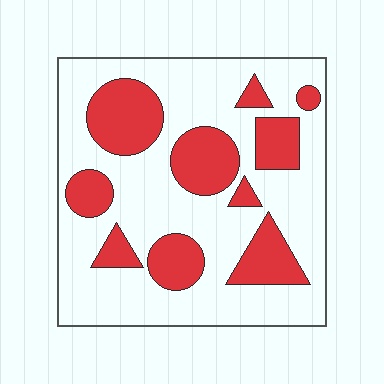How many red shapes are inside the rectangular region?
10.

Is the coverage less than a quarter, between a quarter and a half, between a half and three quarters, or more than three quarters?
Between a quarter and a half.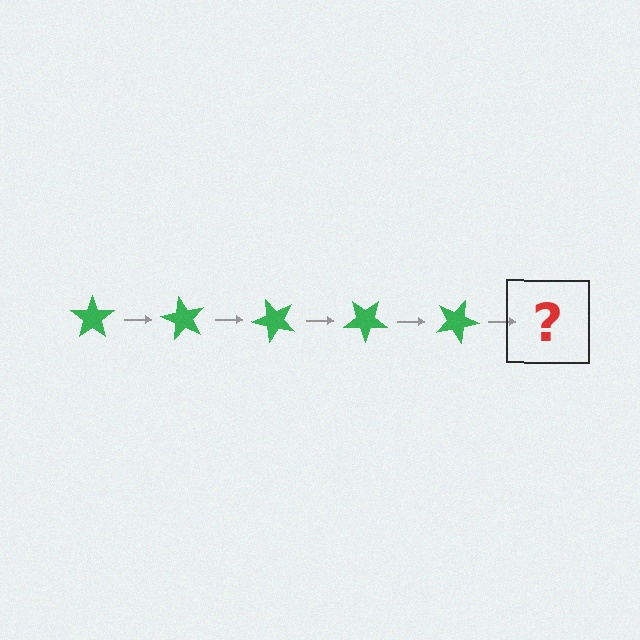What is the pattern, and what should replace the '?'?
The pattern is that the star rotates 60 degrees each step. The '?' should be a green star rotated 300 degrees.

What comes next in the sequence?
The next element should be a green star rotated 300 degrees.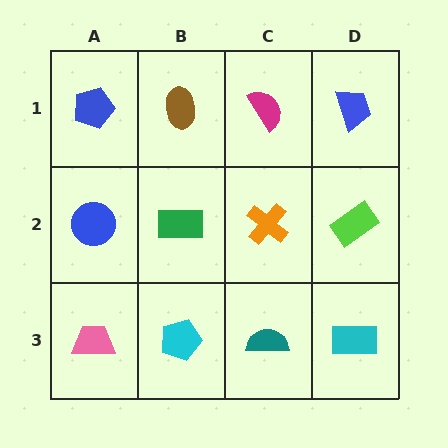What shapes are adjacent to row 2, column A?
A blue pentagon (row 1, column A), a pink trapezoid (row 3, column A), a green rectangle (row 2, column B).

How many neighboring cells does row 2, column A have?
3.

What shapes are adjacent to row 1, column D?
A lime rectangle (row 2, column D), a magenta semicircle (row 1, column C).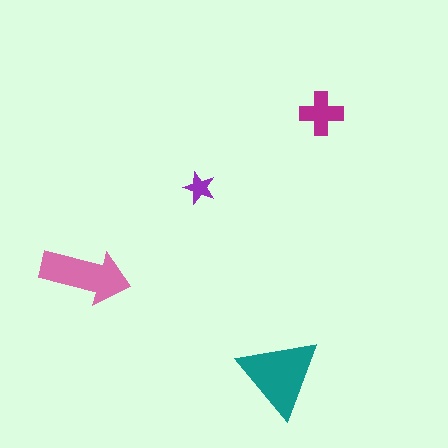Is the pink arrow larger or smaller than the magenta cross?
Larger.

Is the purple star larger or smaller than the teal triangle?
Smaller.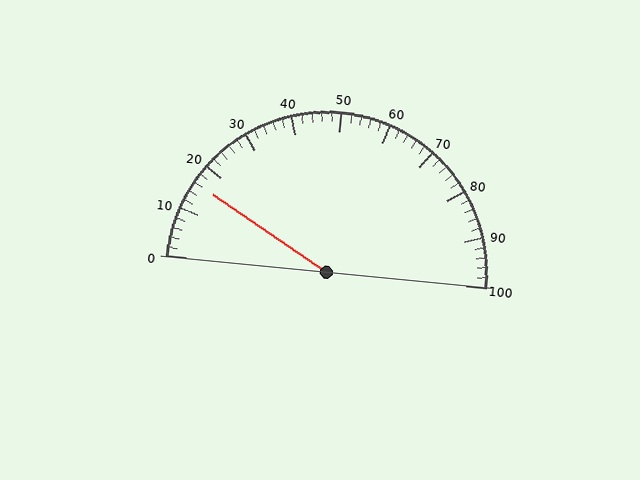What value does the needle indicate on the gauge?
The needle indicates approximately 16.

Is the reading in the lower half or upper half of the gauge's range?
The reading is in the lower half of the range (0 to 100).